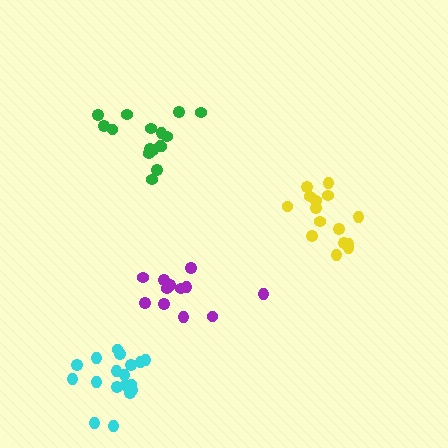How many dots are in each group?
Group 1: 15 dots, Group 2: 12 dots, Group 3: 16 dots, Group 4: 18 dots (61 total).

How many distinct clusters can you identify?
There are 4 distinct clusters.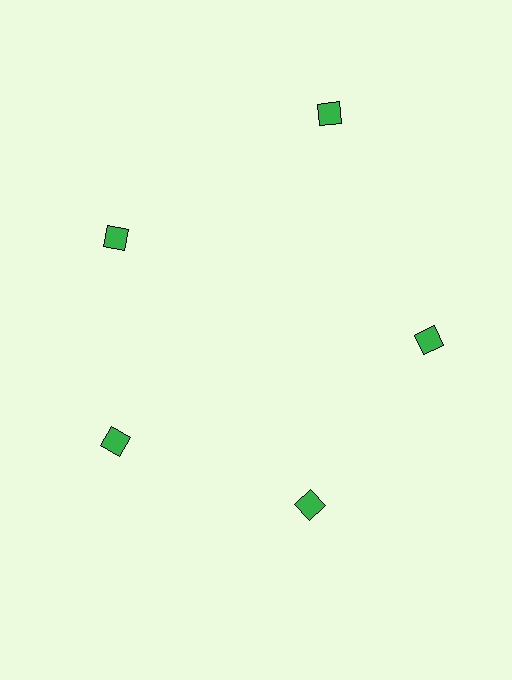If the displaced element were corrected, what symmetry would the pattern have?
It would have 5-fold rotational symmetry — the pattern would map onto itself every 72 degrees.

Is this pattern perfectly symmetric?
No. The 5 green diamonds are arranged in a ring, but one element near the 1 o'clock position is pushed outward from the center, breaking the 5-fold rotational symmetry.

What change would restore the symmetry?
The symmetry would be restored by moving it inward, back onto the ring so that all 5 diamonds sit at equal angles and equal distance from the center.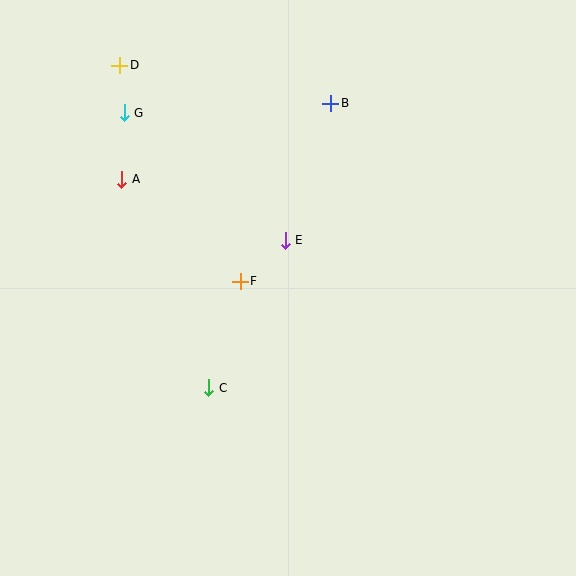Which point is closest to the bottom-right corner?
Point C is closest to the bottom-right corner.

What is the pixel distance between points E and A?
The distance between E and A is 175 pixels.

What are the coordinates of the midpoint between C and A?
The midpoint between C and A is at (165, 283).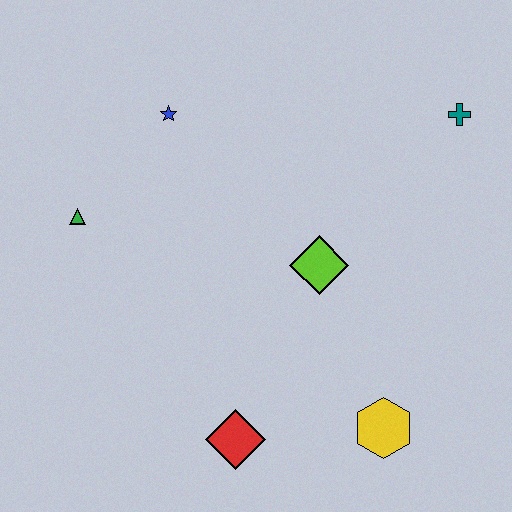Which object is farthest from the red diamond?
The teal cross is farthest from the red diamond.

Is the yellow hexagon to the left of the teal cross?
Yes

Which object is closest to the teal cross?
The lime diamond is closest to the teal cross.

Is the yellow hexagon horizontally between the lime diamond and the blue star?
No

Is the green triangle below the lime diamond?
No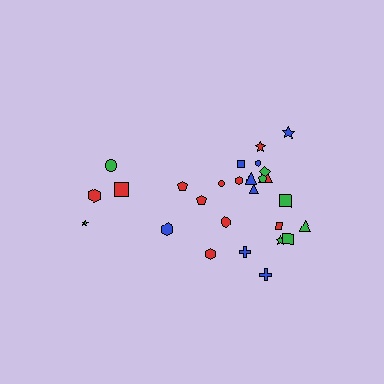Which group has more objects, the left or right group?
The right group.